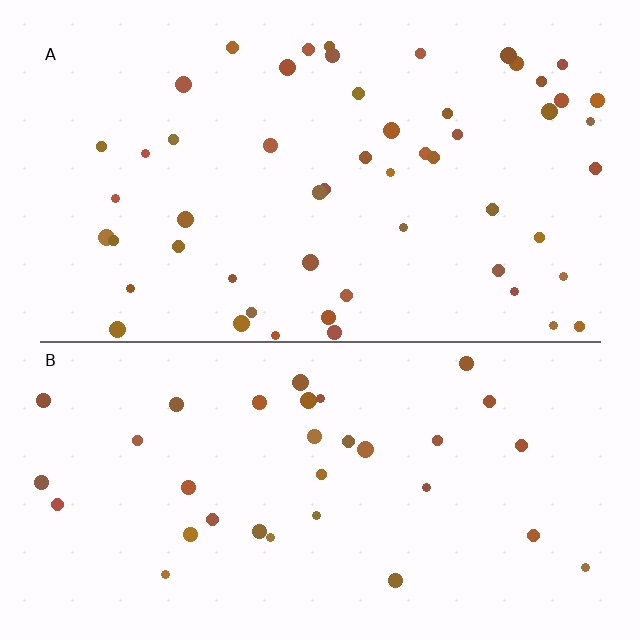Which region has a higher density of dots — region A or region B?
A (the top).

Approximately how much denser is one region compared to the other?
Approximately 1.7× — region A over region B.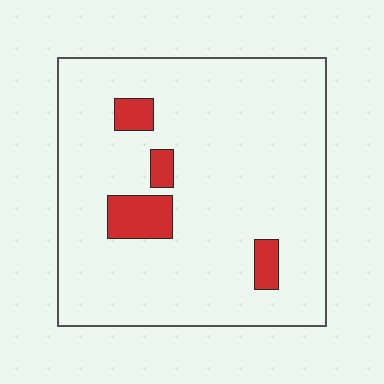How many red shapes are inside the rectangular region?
4.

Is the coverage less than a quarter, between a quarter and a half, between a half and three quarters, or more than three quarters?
Less than a quarter.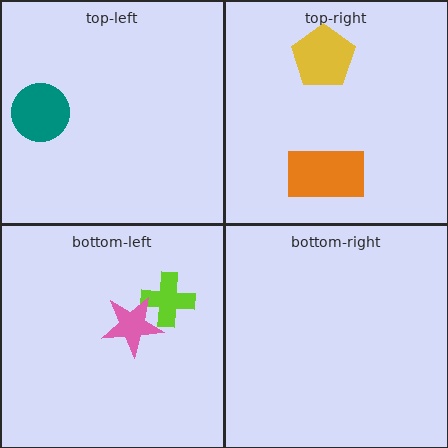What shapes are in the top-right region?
The orange rectangle, the yellow pentagon.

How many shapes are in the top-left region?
1.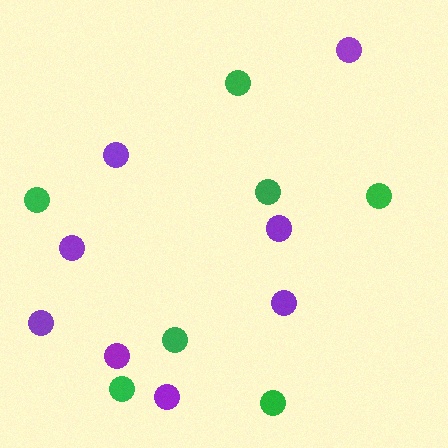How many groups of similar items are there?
There are 2 groups: one group of green circles (7) and one group of purple circles (8).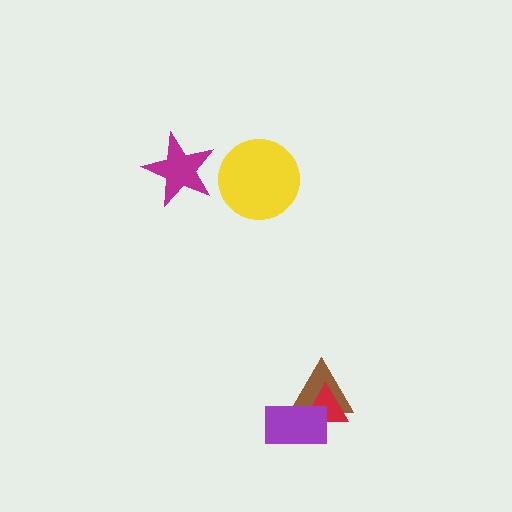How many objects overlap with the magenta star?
0 objects overlap with the magenta star.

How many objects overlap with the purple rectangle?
2 objects overlap with the purple rectangle.